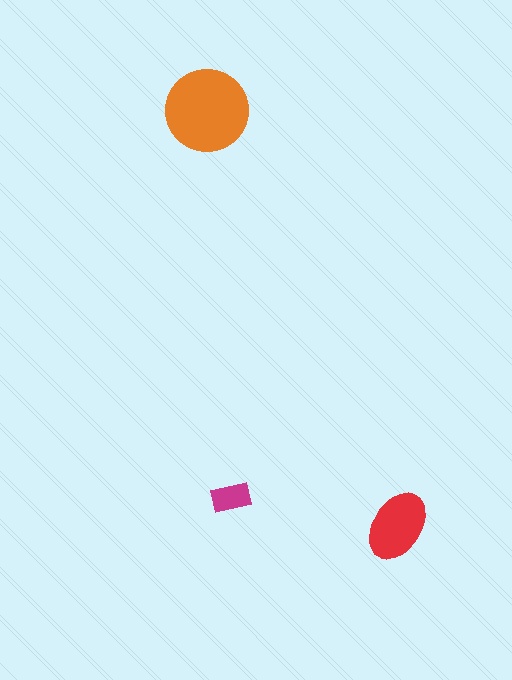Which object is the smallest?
The magenta rectangle.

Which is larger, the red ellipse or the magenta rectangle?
The red ellipse.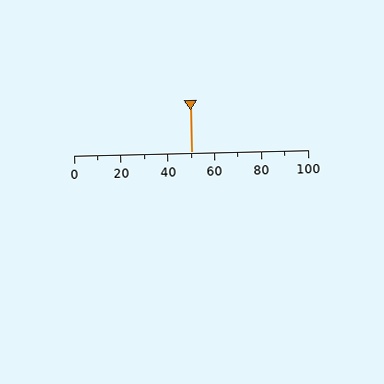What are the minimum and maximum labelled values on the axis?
The axis runs from 0 to 100.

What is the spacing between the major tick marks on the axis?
The major ticks are spaced 20 apart.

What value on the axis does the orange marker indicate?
The marker indicates approximately 50.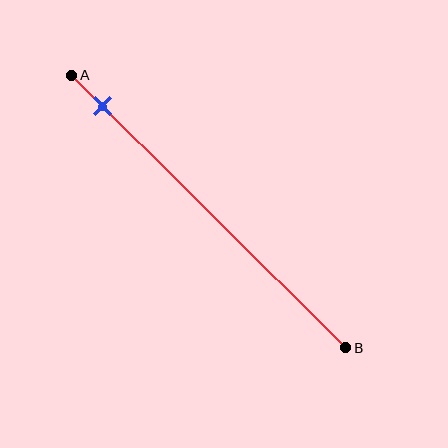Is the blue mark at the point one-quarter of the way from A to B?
No, the mark is at about 10% from A, not at the 25% one-quarter point.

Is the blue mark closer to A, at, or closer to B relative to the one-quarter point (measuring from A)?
The blue mark is closer to point A than the one-quarter point of segment AB.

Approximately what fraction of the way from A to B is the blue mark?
The blue mark is approximately 10% of the way from A to B.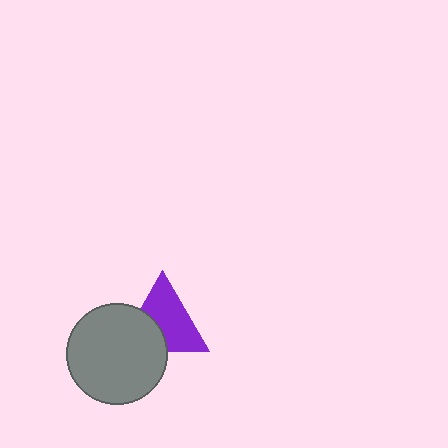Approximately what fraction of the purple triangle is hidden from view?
Roughly 35% of the purple triangle is hidden behind the gray circle.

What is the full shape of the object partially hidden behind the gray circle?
The partially hidden object is a purple triangle.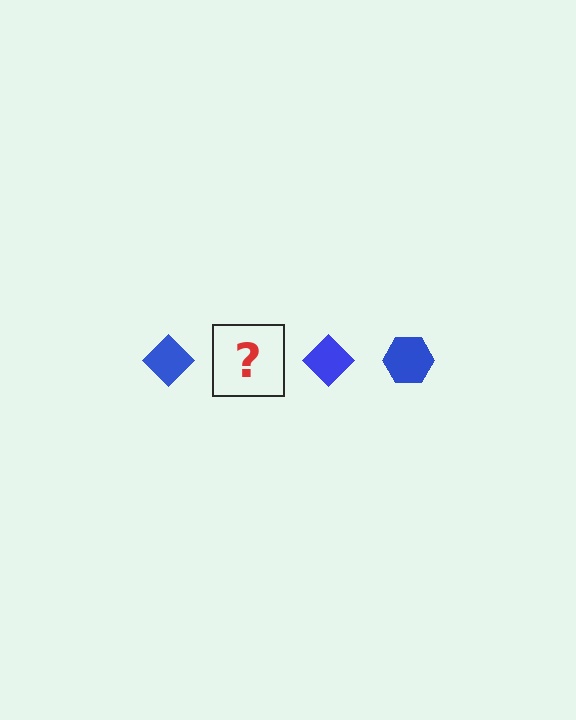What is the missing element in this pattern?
The missing element is a blue hexagon.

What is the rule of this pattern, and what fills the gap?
The rule is that the pattern cycles through diamond, hexagon shapes in blue. The gap should be filled with a blue hexagon.